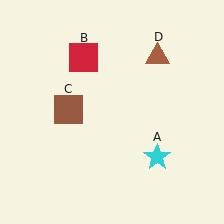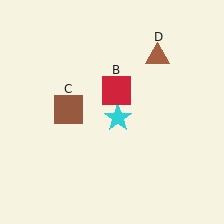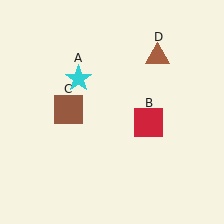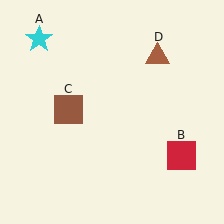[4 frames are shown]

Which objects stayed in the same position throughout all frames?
Brown square (object C) and brown triangle (object D) remained stationary.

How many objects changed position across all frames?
2 objects changed position: cyan star (object A), red square (object B).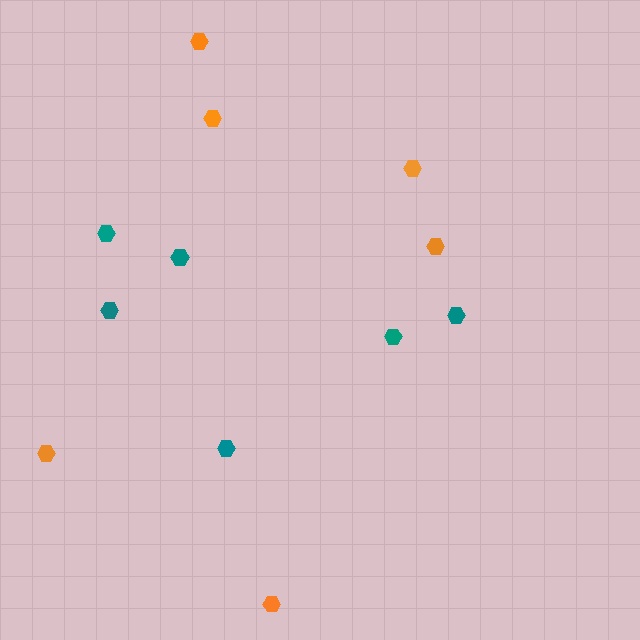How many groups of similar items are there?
There are 2 groups: one group of teal hexagons (6) and one group of orange hexagons (6).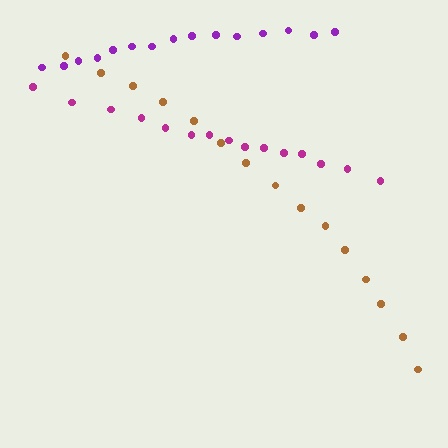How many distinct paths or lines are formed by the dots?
There are 3 distinct paths.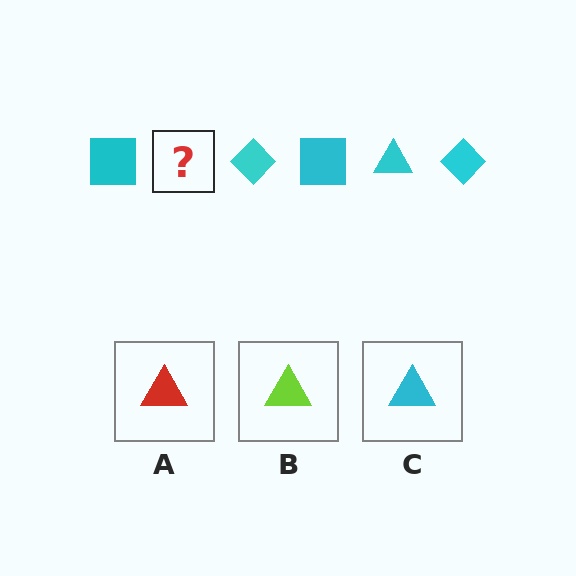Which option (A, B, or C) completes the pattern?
C.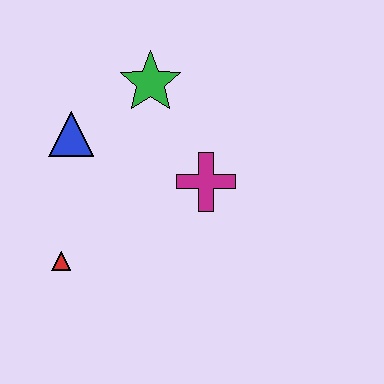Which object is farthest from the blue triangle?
The magenta cross is farthest from the blue triangle.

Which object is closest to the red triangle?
The blue triangle is closest to the red triangle.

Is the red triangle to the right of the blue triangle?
No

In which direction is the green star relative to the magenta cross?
The green star is above the magenta cross.